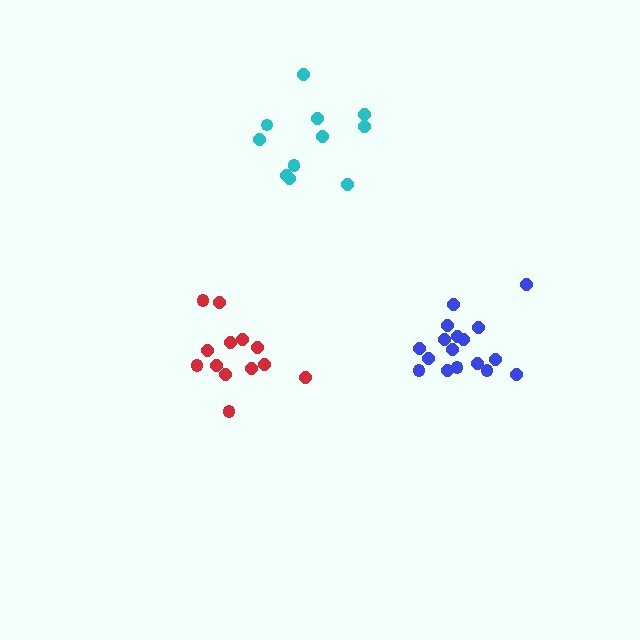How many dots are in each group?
Group 1: 17 dots, Group 2: 11 dots, Group 3: 13 dots (41 total).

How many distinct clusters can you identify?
There are 3 distinct clusters.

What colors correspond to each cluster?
The clusters are colored: blue, cyan, red.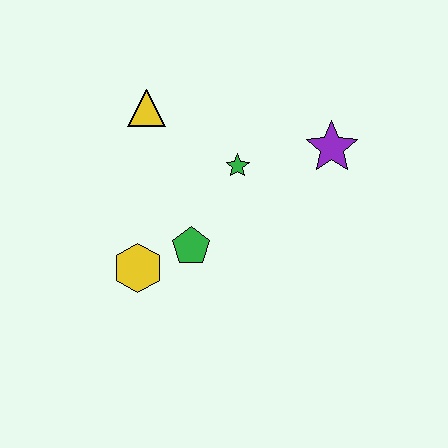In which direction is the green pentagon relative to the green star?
The green pentagon is below the green star.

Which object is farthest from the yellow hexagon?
The purple star is farthest from the yellow hexagon.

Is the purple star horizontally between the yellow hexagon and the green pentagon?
No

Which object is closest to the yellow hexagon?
The green pentagon is closest to the yellow hexagon.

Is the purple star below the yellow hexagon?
No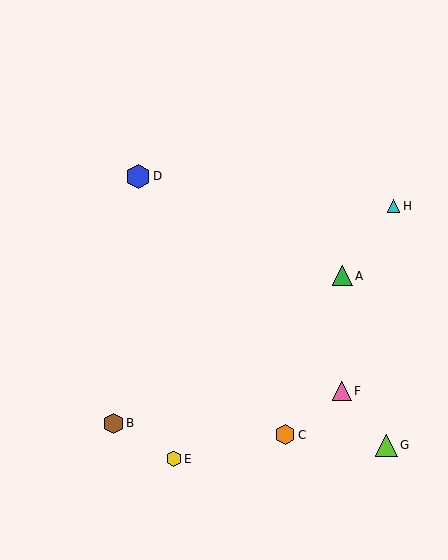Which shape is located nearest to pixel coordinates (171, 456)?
The yellow hexagon (labeled E) at (174, 459) is nearest to that location.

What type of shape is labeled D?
Shape D is a blue hexagon.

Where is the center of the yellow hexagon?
The center of the yellow hexagon is at (174, 459).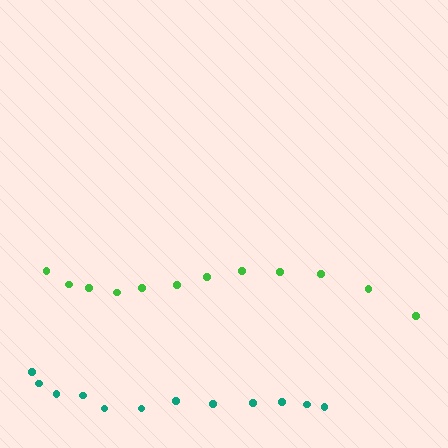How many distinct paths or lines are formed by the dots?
There are 2 distinct paths.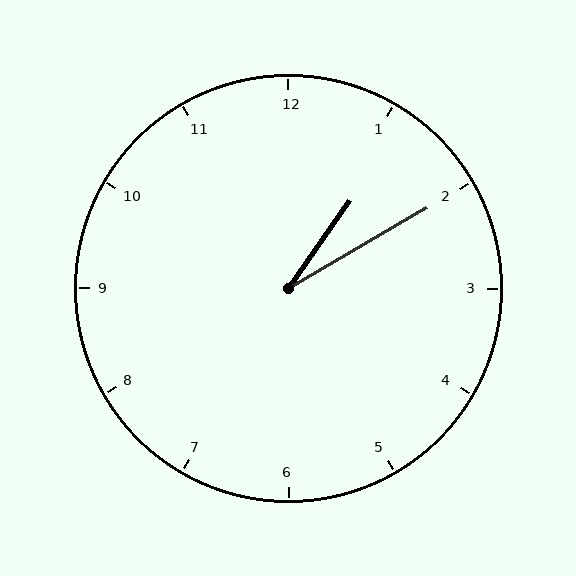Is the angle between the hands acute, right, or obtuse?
It is acute.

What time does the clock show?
1:10.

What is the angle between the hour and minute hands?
Approximately 25 degrees.